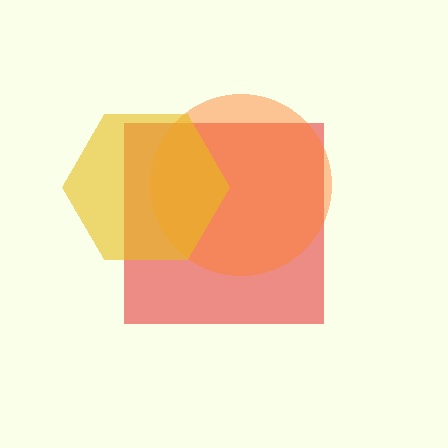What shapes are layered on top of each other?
The layered shapes are: a red square, an orange circle, a yellow hexagon.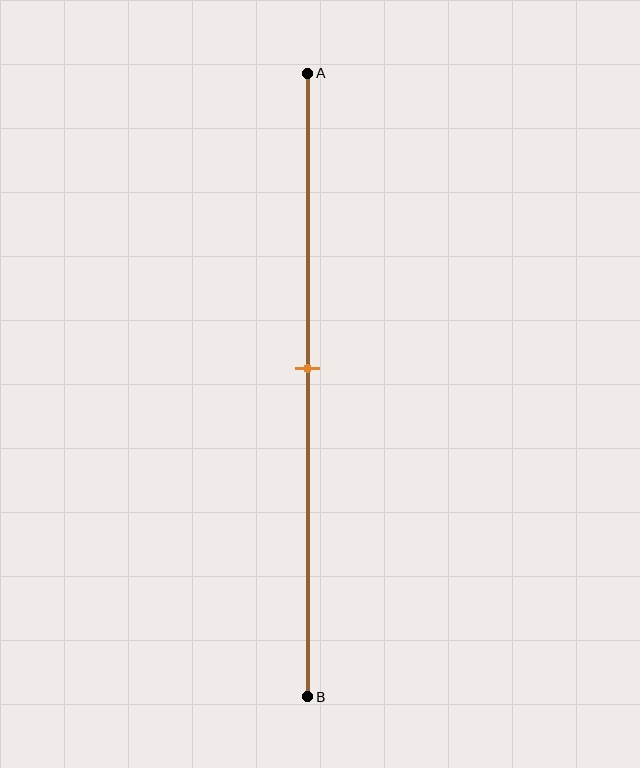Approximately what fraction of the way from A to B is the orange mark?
The orange mark is approximately 45% of the way from A to B.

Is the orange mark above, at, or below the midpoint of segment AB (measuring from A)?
The orange mark is approximately at the midpoint of segment AB.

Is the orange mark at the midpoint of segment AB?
Yes, the mark is approximately at the midpoint.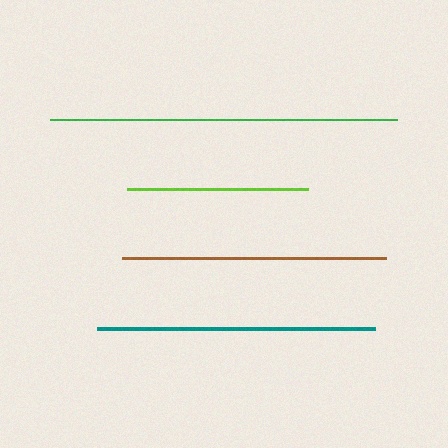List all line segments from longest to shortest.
From longest to shortest: green, teal, brown, lime.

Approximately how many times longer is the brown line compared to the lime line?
The brown line is approximately 1.5 times the length of the lime line.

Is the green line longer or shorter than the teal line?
The green line is longer than the teal line.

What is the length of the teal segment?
The teal segment is approximately 279 pixels long.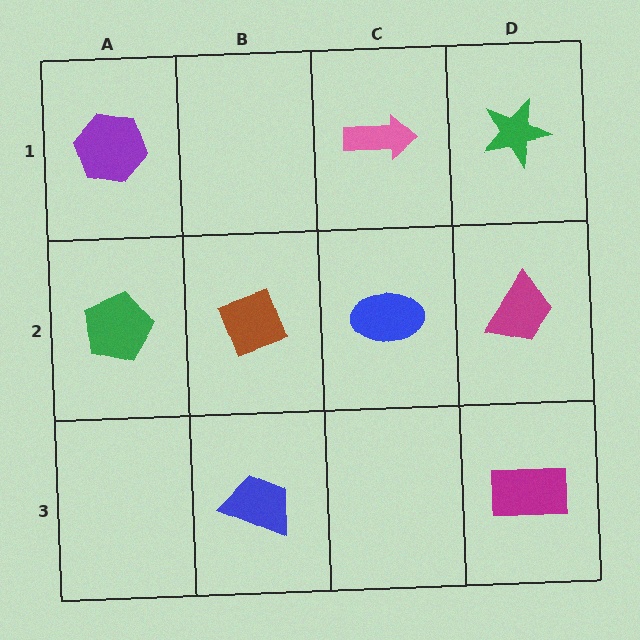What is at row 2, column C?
A blue ellipse.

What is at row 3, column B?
A blue trapezoid.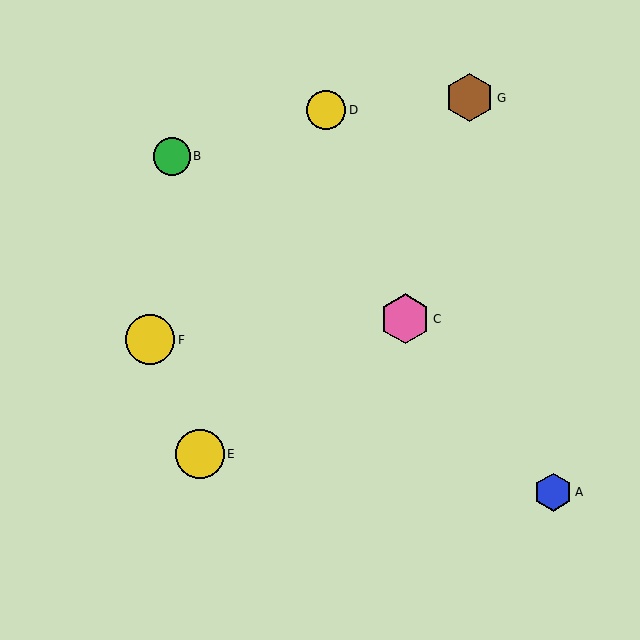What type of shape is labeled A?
Shape A is a blue hexagon.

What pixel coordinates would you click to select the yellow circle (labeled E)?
Click at (200, 454) to select the yellow circle E.